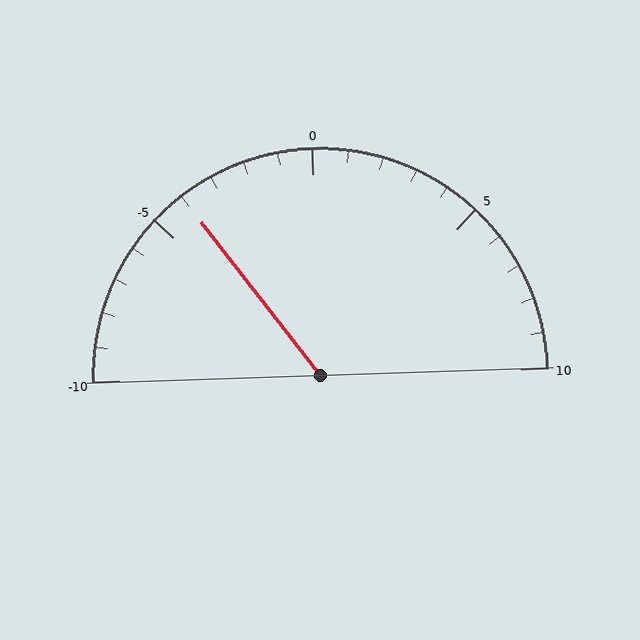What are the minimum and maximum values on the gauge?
The gauge ranges from -10 to 10.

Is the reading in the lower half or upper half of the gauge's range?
The reading is in the lower half of the range (-10 to 10).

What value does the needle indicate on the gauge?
The needle indicates approximately -4.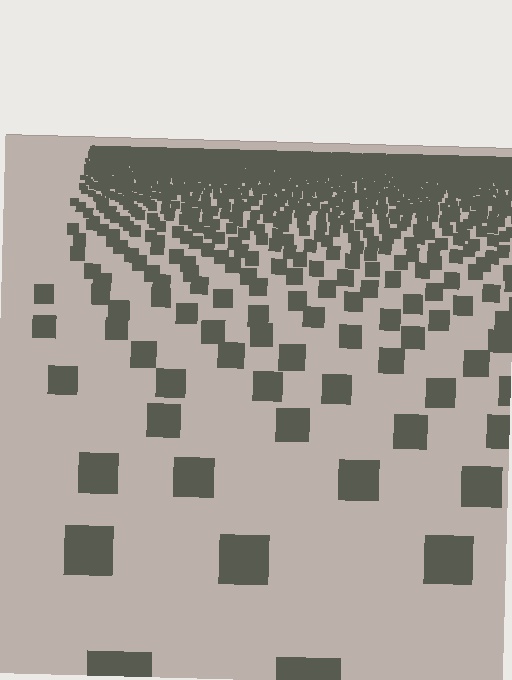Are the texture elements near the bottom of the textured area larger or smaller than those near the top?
Larger. Near the bottom, elements are closer to the viewer and appear at a bigger on-screen size.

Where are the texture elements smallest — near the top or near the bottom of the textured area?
Near the top.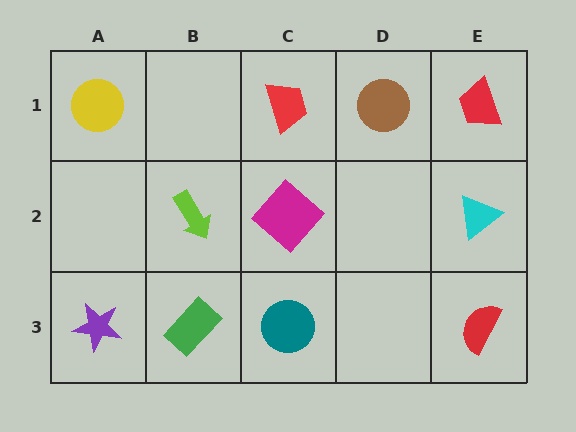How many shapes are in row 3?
4 shapes.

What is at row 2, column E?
A cyan triangle.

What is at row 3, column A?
A purple star.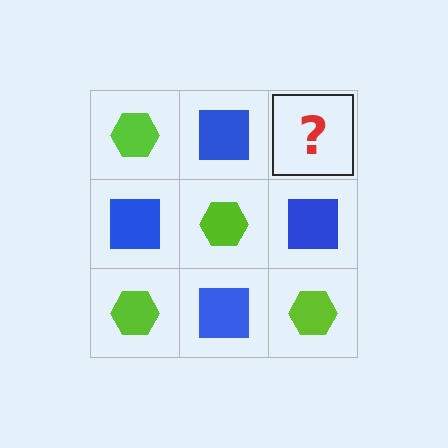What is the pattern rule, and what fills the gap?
The rule is that it alternates lime hexagon and blue square in a checkerboard pattern. The gap should be filled with a lime hexagon.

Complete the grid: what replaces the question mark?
The question mark should be replaced with a lime hexagon.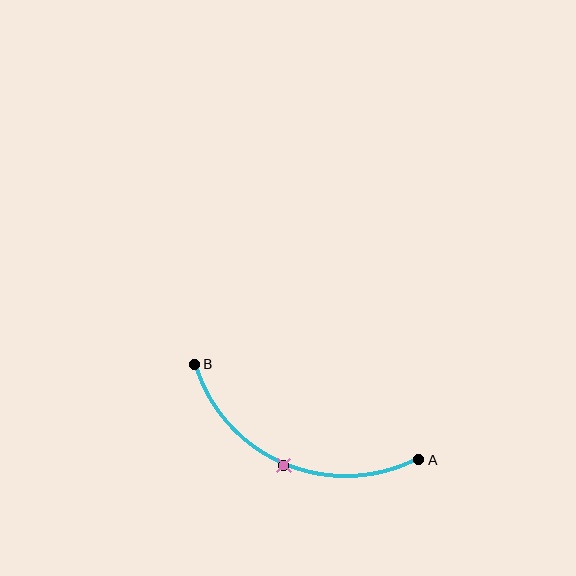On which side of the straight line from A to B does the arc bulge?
The arc bulges below the straight line connecting A and B.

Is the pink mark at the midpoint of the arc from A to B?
Yes. The pink mark lies on the arc at equal arc-length from both A and B — it is the arc midpoint.